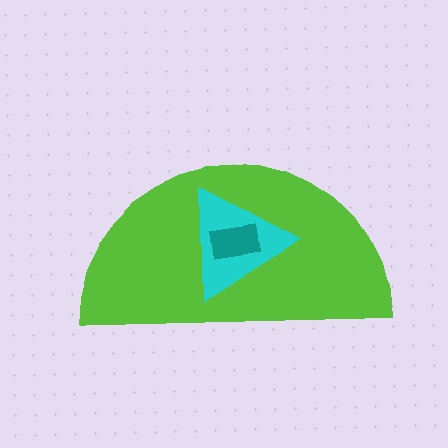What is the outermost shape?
The lime semicircle.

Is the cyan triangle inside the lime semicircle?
Yes.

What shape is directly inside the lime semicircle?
The cyan triangle.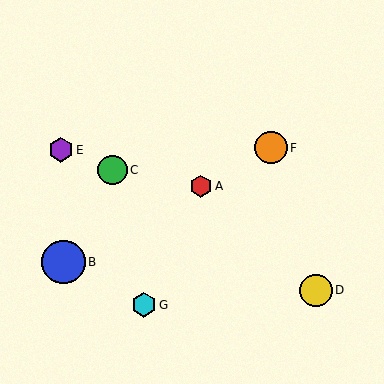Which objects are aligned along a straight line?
Objects A, B, F are aligned along a straight line.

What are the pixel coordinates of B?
Object B is at (64, 262).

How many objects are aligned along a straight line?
3 objects (A, B, F) are aligned along a straight line.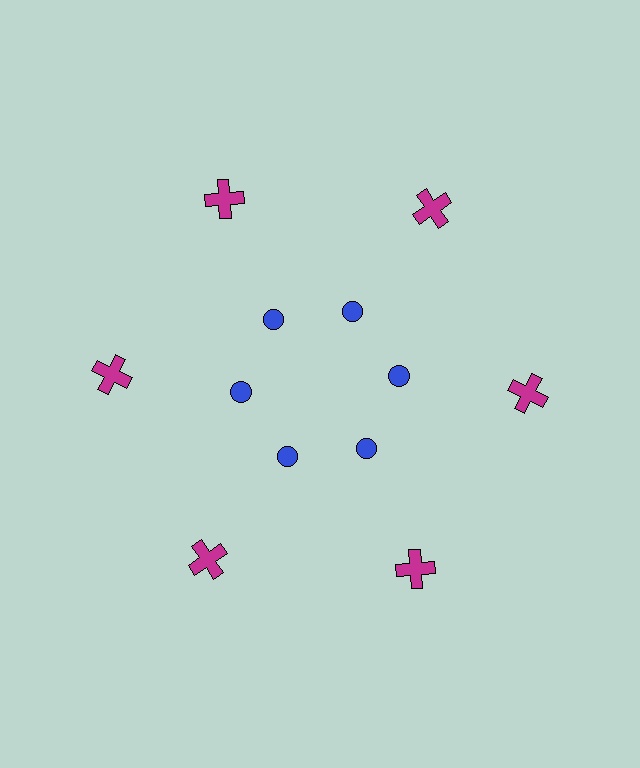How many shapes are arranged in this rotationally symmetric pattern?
There are 12 shapes, arranged in 6 groups of 2.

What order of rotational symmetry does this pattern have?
This pattern has 6-fold rotational symmetry.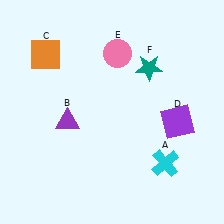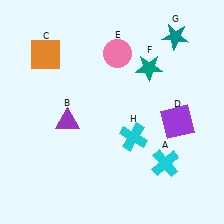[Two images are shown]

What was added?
A teal star (G), a cyan cross (H) were added in Image 2.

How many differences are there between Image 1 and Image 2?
There are 2 differences between the two images.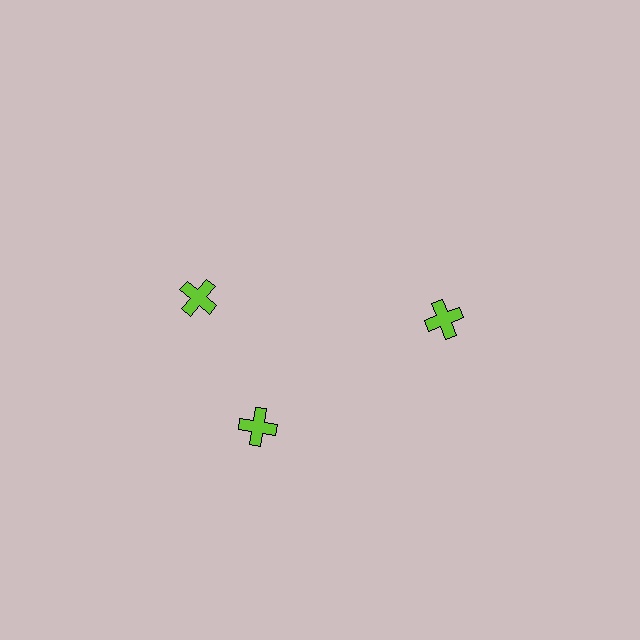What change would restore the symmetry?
The symmetry would be restored by rotating it back into even spacing with its neighbors so that all 3 crosses sit at equal angles and equal distance from the center.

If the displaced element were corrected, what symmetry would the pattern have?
It would have 3-fold rotational symmetry — the pattern would map onto itself every 120 degrees.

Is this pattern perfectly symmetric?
No. The 3 lime crosses are arranged in a ring, but one element near the 11 o'clock position is rotated out of alignment along the ring, breaking the 3-fold rotational symmetry.